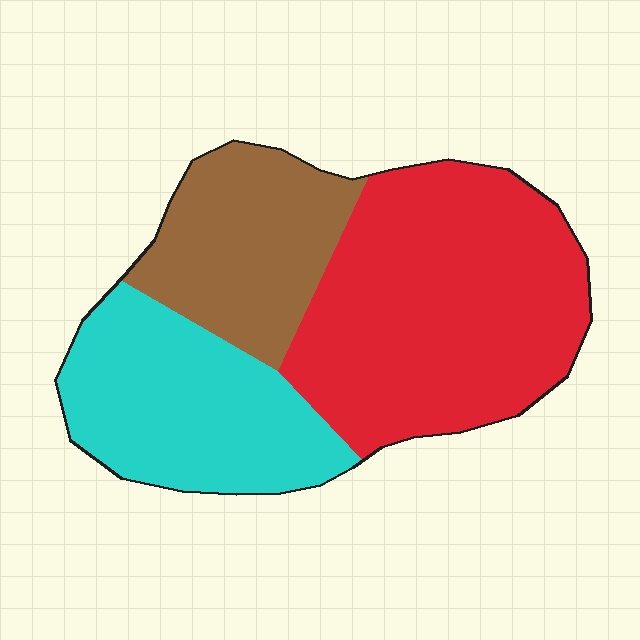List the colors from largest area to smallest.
From largest to smallest: red, cyan, brown.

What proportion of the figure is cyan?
Cyan takes up about one quarter (1/4) of the figure.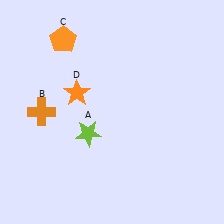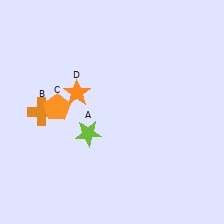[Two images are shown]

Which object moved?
The orange pentagon (C) moved down.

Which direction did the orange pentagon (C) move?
The orange pentagon (C) moved down.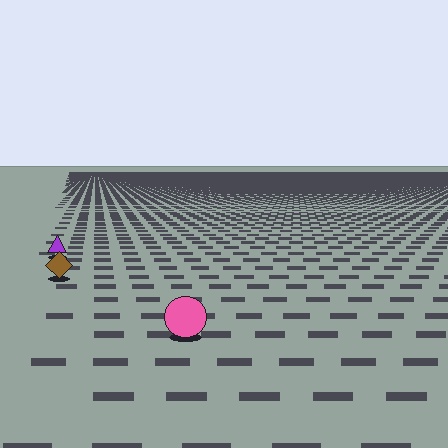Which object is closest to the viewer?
The pink circle is closest. The texture marks near it are larger and more spread out.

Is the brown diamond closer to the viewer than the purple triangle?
Yes. The brown diamond is closer — you can tell from the texture gradient: the ground texture is coarser near it.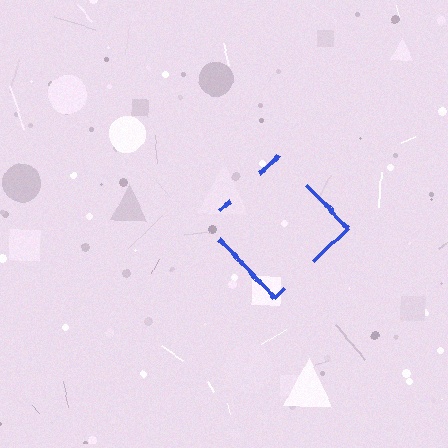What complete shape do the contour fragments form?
The contour fragments form a diamond.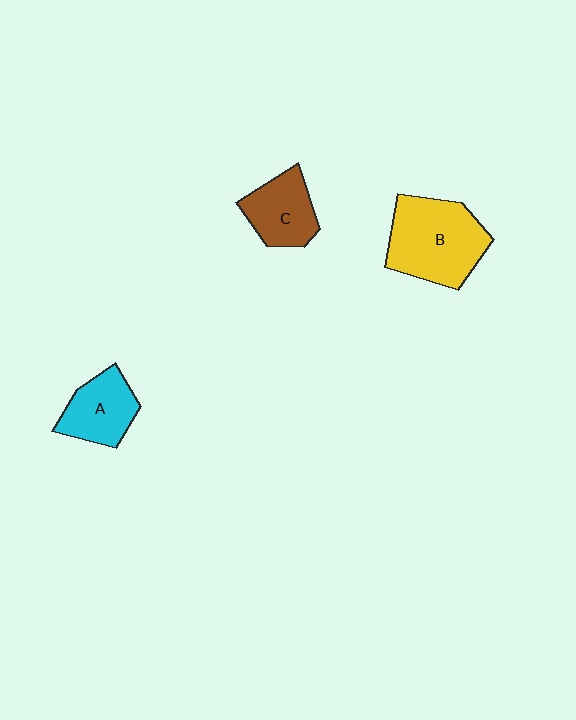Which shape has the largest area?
Shape B (yellow).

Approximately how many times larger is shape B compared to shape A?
Approximately 1.7 times.